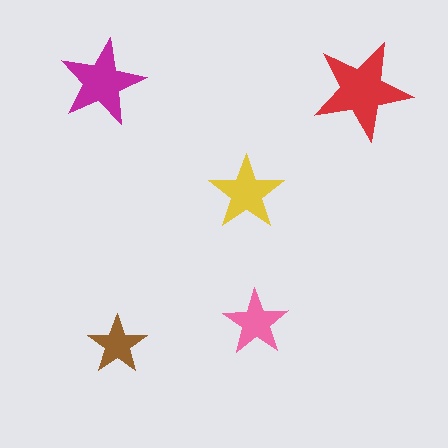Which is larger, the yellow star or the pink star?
The yellow one.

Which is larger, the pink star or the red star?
The red one.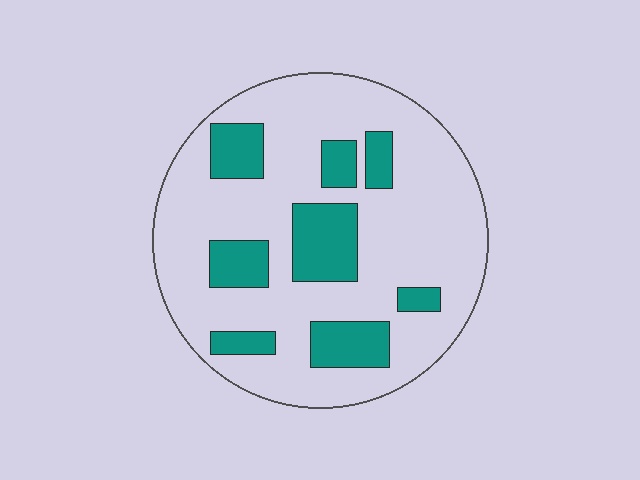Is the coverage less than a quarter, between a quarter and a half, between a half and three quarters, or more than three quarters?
Less than a quarter.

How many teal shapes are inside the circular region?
8.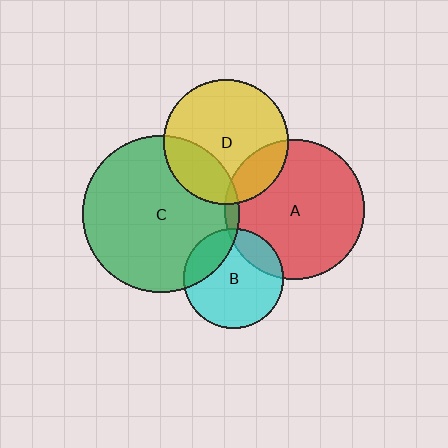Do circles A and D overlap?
Yes.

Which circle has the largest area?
Circle C (green).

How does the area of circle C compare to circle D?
Approximately 1.6 times.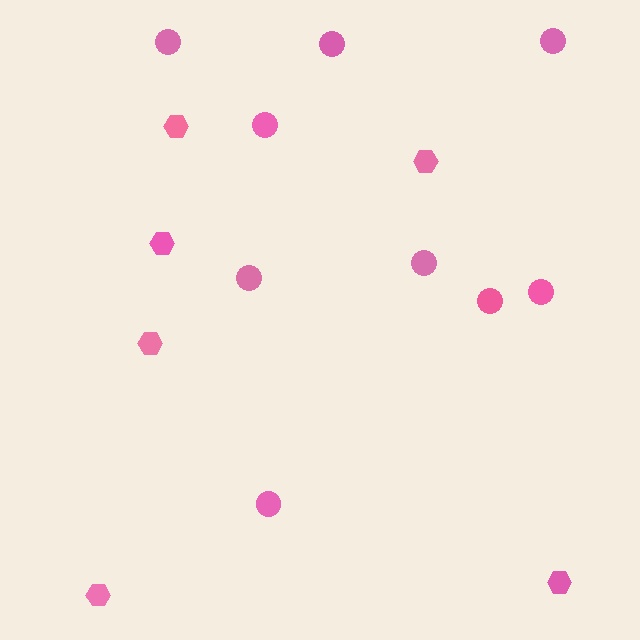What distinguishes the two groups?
There are 2 groups: one group of hexagons (6) and one group of circles (9).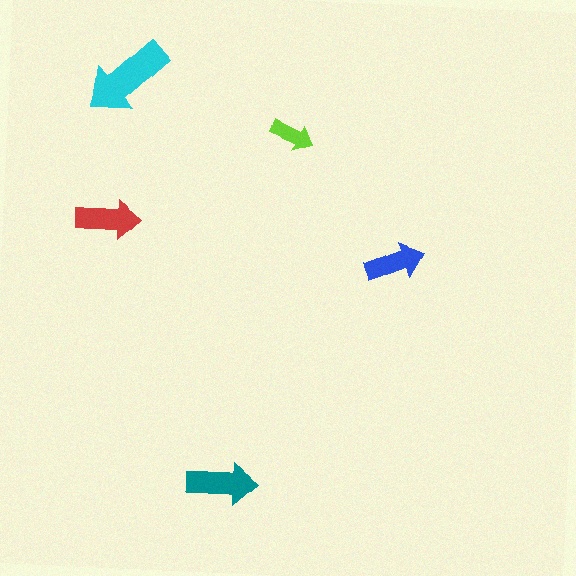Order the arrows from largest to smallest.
the cyan one, the teal one, the red one, the blue one, the lime one.